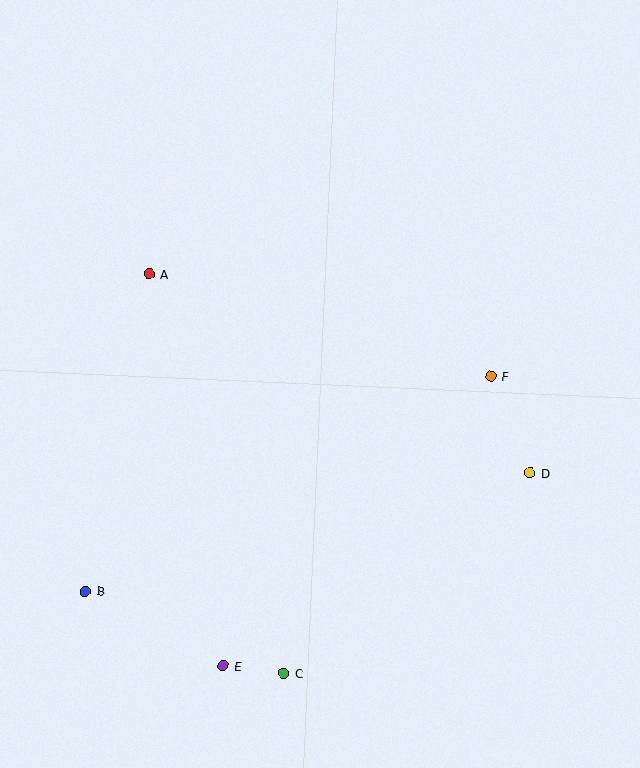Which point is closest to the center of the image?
Point F at (491, 376) is closest to the center.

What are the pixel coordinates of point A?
Point A is at (149, 274).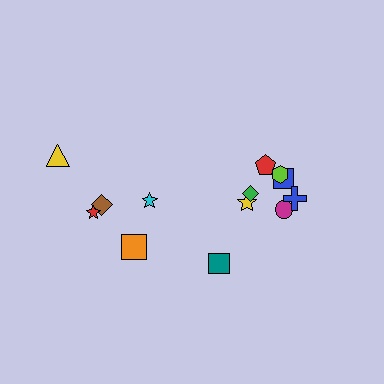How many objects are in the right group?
There are 8 objects.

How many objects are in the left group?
There are 5 objects.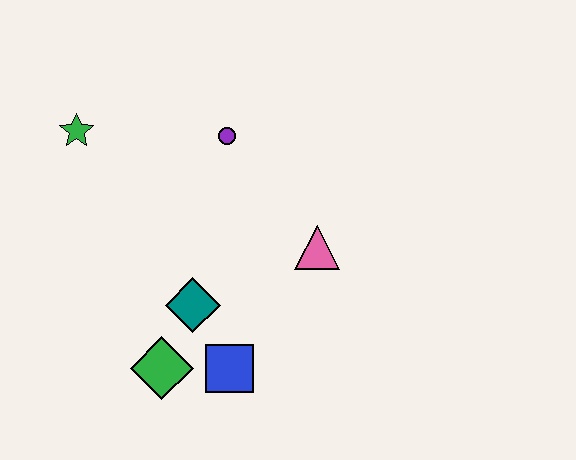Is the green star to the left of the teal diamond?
Yes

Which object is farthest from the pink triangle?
The green star is farthest from the pink triangle.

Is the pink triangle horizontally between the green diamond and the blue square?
No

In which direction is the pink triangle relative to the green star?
The pink triangle is to the right of the green star.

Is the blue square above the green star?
No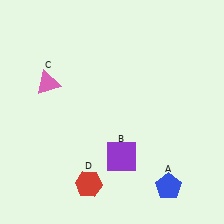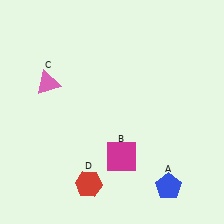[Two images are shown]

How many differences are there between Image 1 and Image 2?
There is 1 difference between the two images.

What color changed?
The square (B) changed from purple in Image 1 to magenta in Image 2.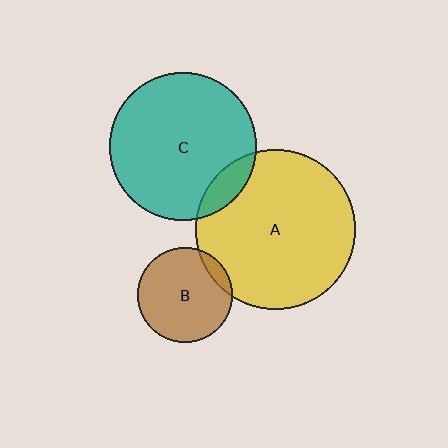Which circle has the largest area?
Circle A (yellow).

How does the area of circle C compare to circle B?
Approximately 2.4 times.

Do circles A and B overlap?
Yes.